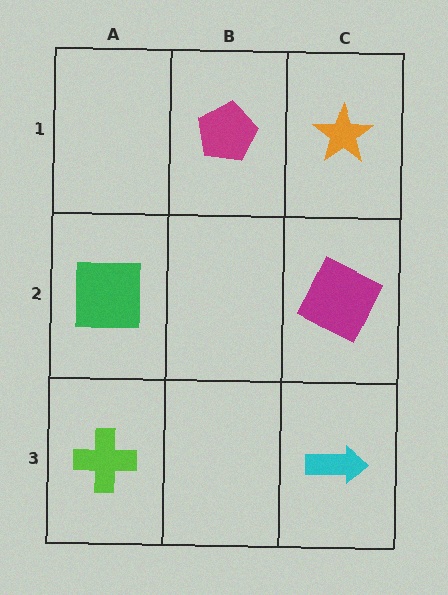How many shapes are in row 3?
2 shapes.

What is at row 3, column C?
A cyan arrow.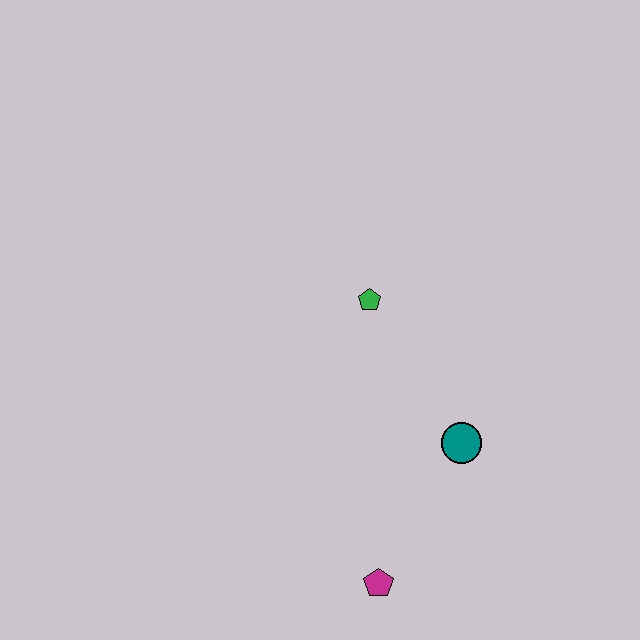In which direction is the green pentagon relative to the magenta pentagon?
The green pentagon is above the magenta pentagon.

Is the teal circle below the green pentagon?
Yes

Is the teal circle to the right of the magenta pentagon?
Yes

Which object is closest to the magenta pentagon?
The teal circle is closest to the magenta pentagon.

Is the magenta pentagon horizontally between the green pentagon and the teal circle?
Yes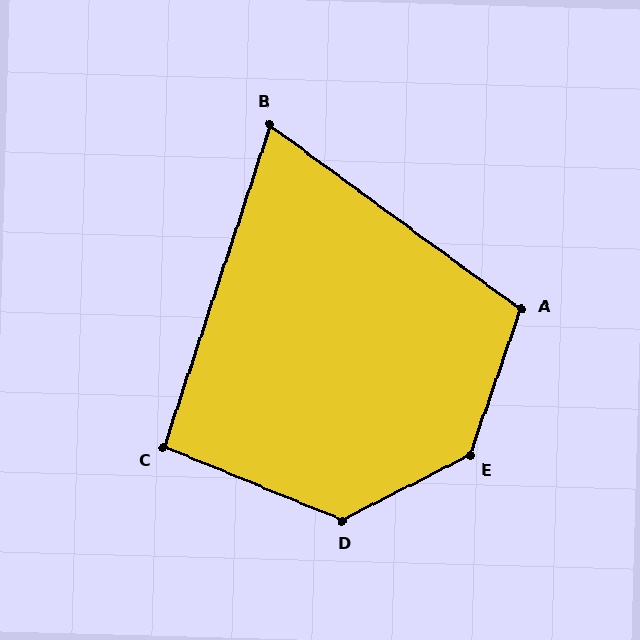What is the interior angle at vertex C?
Approximately 94 degrees (approximately right).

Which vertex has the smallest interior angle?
B, at approximately 72 degrees.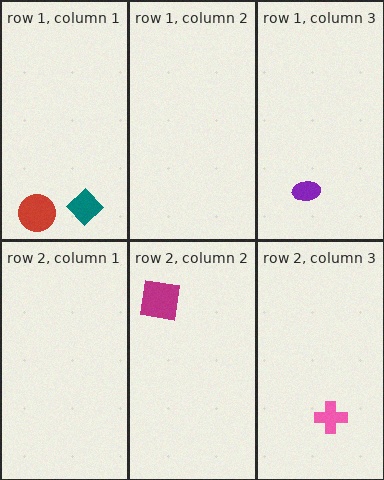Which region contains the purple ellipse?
The row 1, column 3 region.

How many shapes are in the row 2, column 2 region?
1.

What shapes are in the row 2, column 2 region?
The magenta square.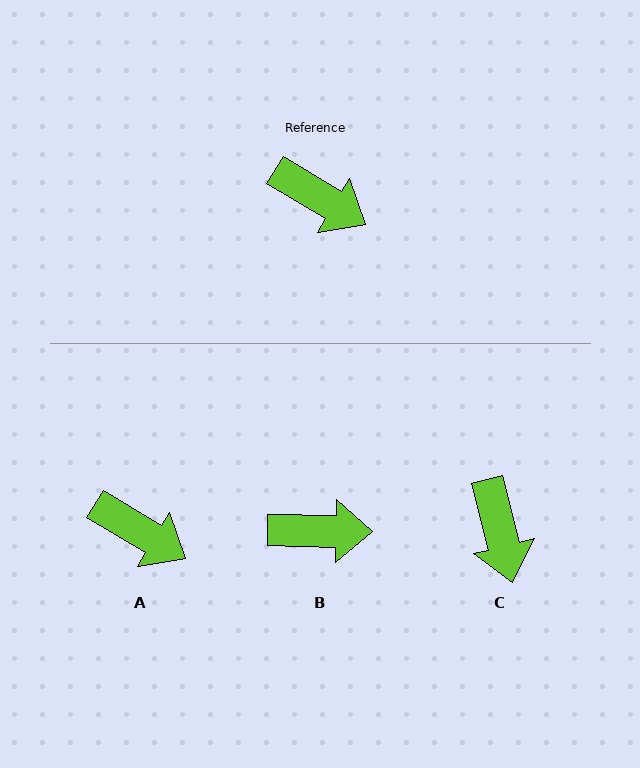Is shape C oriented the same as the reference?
No, it is off by about 45 degrees.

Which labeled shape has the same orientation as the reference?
A.